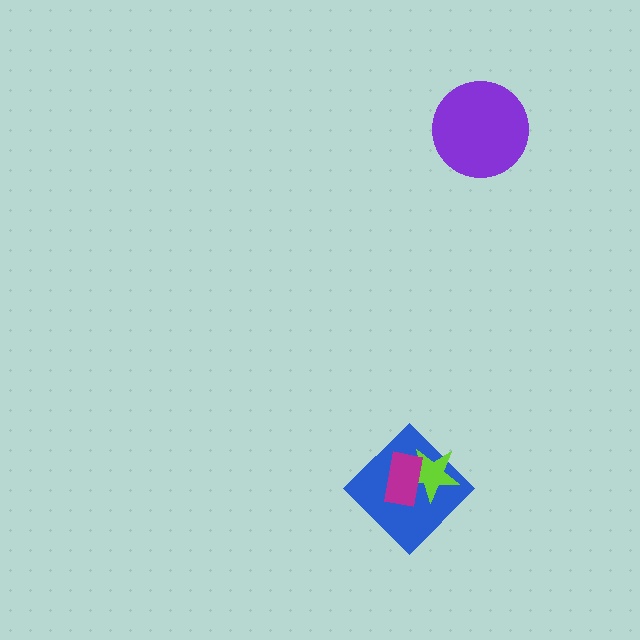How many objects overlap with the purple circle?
0 objects overlap with the purple circle.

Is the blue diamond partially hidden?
Yes, it is partially covered by another shape.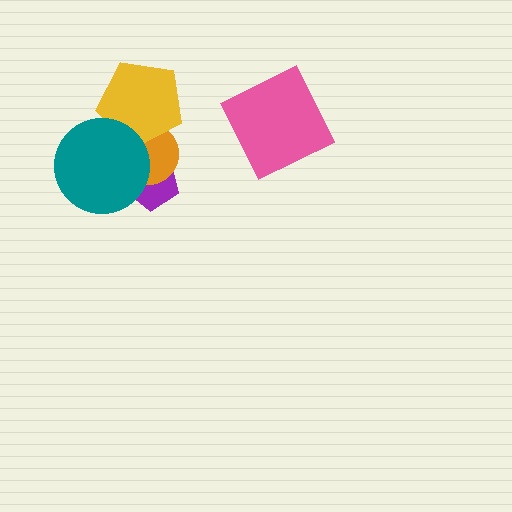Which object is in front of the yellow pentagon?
The teal circle is in front of the yellow pentagon.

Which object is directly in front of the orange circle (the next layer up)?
The yellow pentagon is directly in front of the orange circle.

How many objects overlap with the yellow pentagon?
2 objects overlap with the yellow pentagon.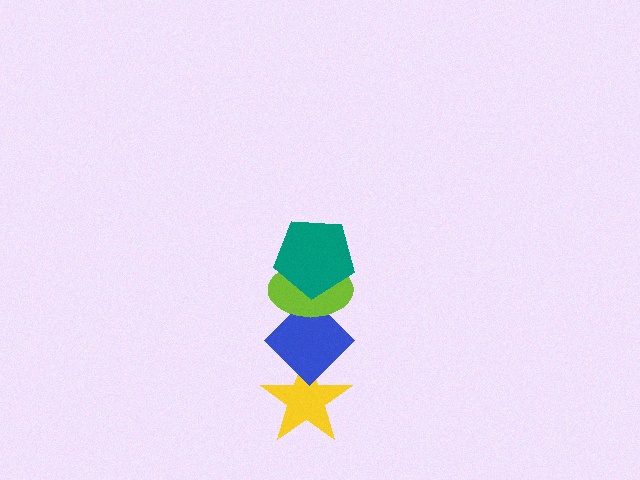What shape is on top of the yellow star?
The blue diamond is on top of the yellow star.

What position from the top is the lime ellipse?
The lime ellipse is 2nd from the top.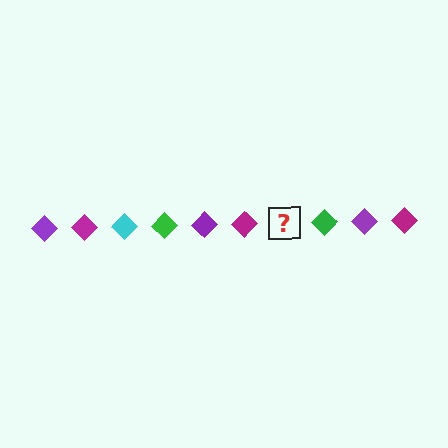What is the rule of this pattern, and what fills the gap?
The rule is that the pattern cycles through purple, magenta, cyan, green diamonds. The gap should be filled with a cyan diamond.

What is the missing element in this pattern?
The missing element is a cyan diamond.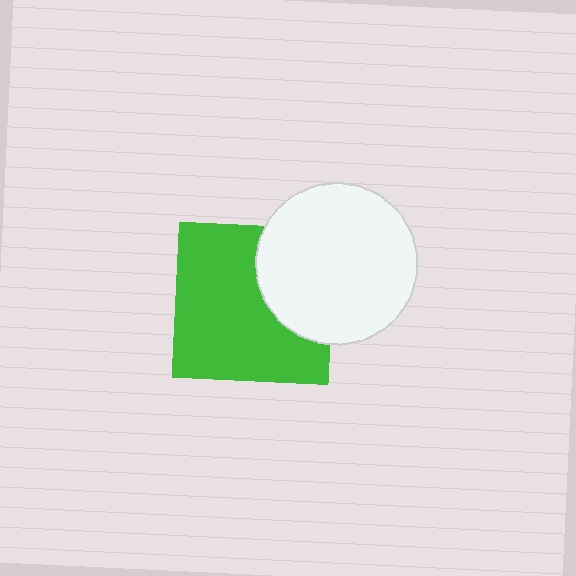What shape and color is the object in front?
The object in front is a white circle.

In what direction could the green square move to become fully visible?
The green square could move left. That would shift it out from behind the white circle entirely.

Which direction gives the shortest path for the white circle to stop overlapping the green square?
Moving right gives the shortest separation.